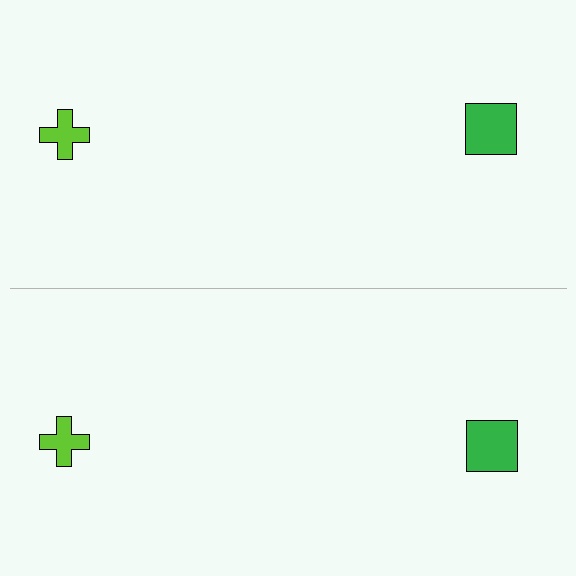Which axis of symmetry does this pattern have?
The pattern has a horizontal axis of symmetry running through the center of the image.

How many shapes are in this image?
There are 4 shapes in this image.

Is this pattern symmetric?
Yes, this pattern has bilateral (reflection) symmetry.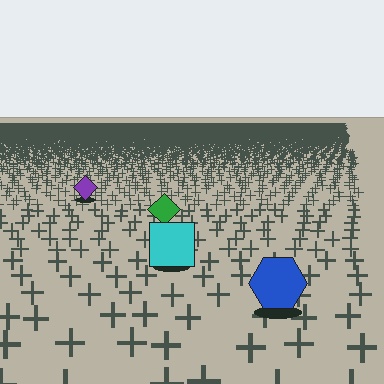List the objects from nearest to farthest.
From nearest to farthest: the blue hexagon, the cyan square, the green diamond, the purple diamond.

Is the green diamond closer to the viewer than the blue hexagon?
No. The blue hexagon is closer — you can tell from the texture gradient: the ground texture is coarser near it.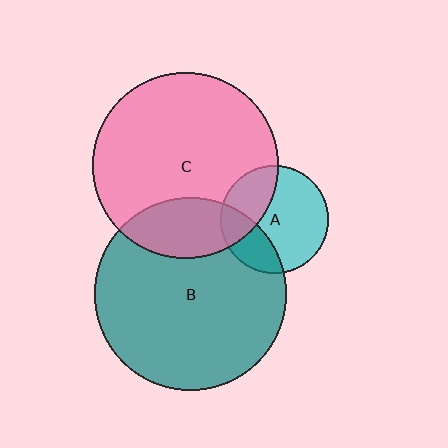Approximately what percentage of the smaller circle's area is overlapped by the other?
Approximately 25%.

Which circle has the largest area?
Circle B (teal).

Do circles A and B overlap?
Yes.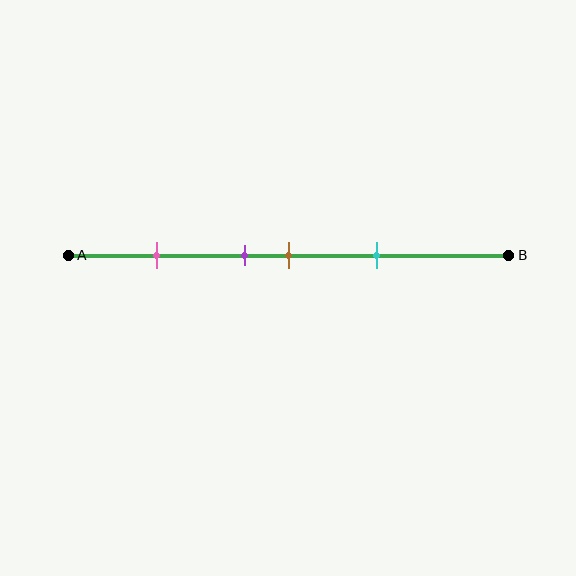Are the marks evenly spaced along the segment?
No, the marks are not evenly spaced.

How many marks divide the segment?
There are 4 marks dividing the segment.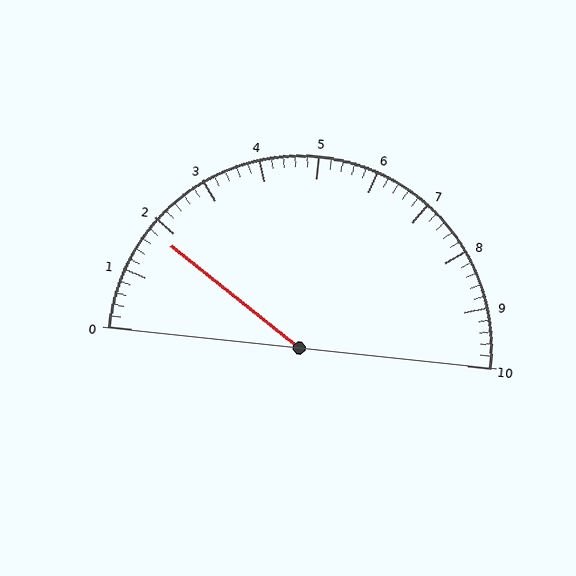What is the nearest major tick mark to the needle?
The nearest major tick mark is 2.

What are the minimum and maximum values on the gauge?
The gauge ranges from 0 to 10.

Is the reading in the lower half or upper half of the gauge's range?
The reading is in the lower half of the range (0 to 10).